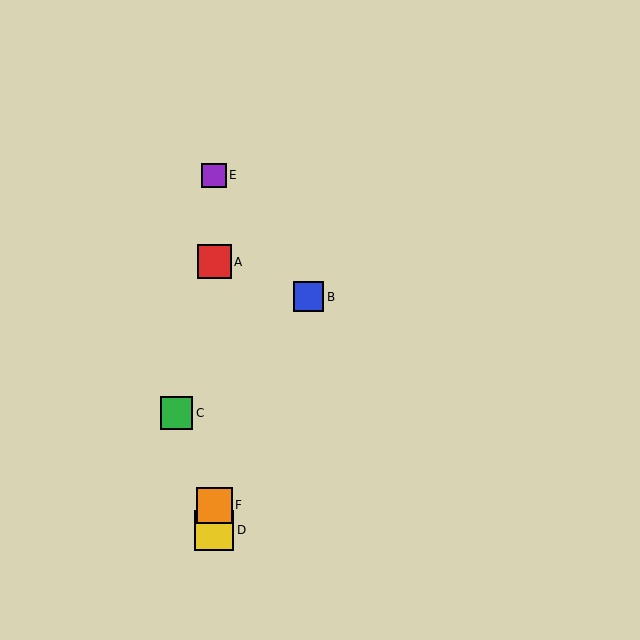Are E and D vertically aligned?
Yes, both are at x≈214.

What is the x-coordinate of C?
Object C is at x≈177.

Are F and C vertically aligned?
No, F is at x≈214 and C is at x≈177.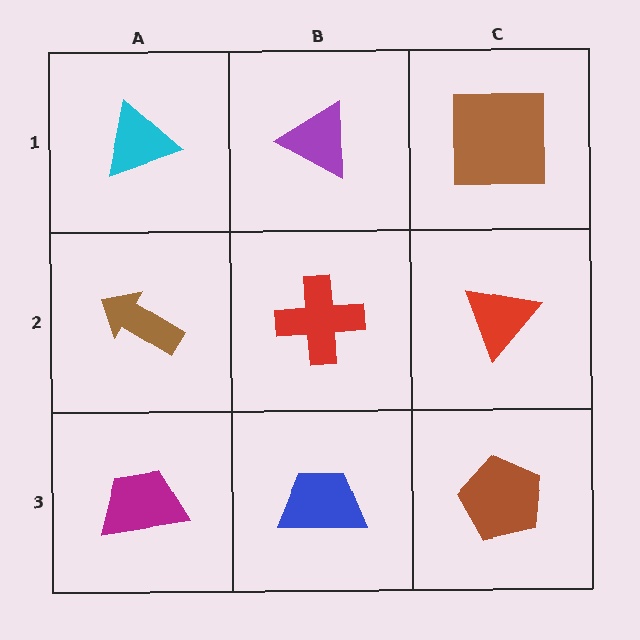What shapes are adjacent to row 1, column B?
A red cross (row 2, column B), a cyan triangle (row 1, column A), a brown square (row 1, column C).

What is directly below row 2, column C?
A brown pentagon.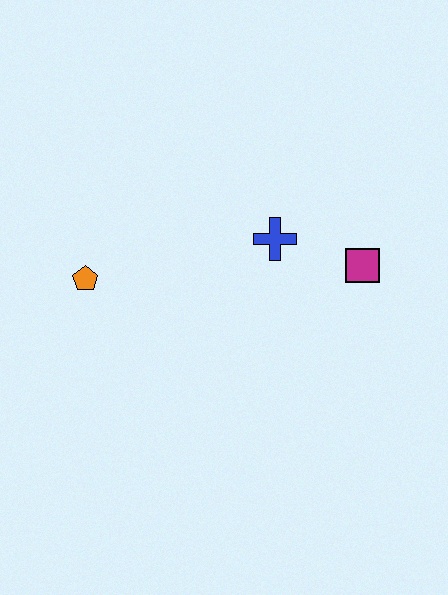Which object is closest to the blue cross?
The magenta square is closest to the blue cross.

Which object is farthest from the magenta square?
The orange pentagon is farthest from the magenta square.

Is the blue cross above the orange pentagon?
Yes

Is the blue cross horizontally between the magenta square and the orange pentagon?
Yes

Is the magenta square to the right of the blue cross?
Yes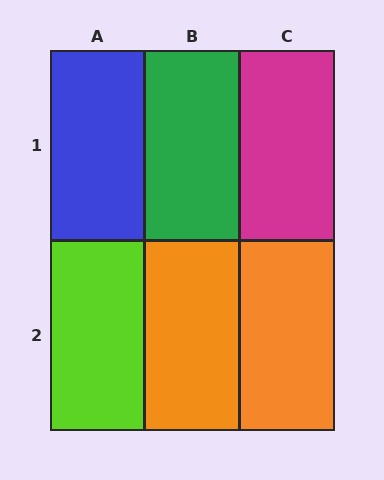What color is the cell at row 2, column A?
Lime.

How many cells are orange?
2 cells are orange.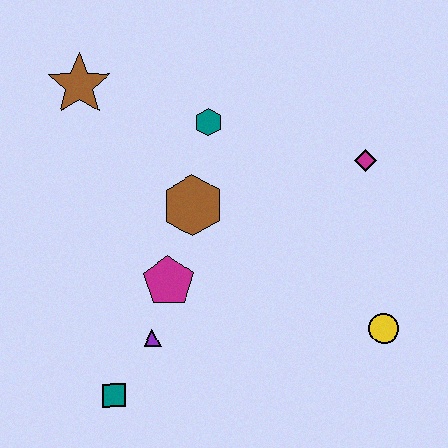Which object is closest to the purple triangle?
The magenta pentagon is closest to the purple triangle.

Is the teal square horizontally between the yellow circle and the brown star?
Yes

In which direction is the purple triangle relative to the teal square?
The purple triangle is above the teal square.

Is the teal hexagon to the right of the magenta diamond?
No